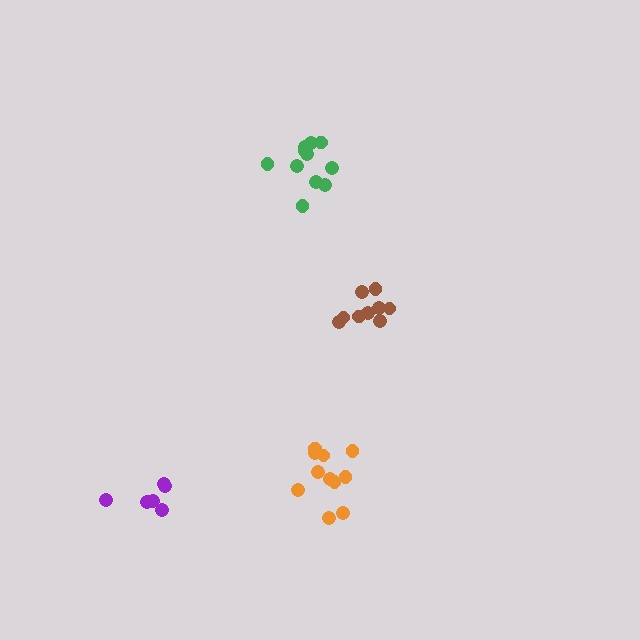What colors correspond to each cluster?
The clusters are colored: orange, green, brown, purple.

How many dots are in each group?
Group 1: 11 dots, Group 2: 11 dots, Group 3: 9 dots, Group 4: 6 dots (37 total).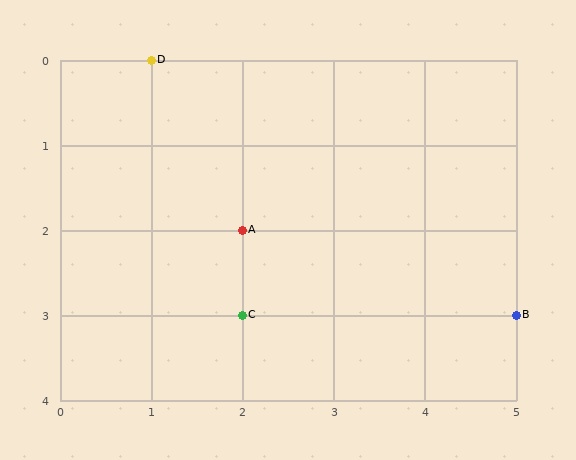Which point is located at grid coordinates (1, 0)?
Point D is at (1, 0).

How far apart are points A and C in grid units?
Points A and C are 1 row apart.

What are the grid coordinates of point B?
Point B is at grid coordinates (5, 3).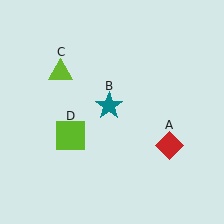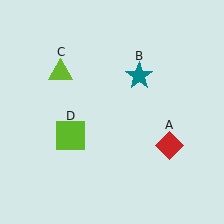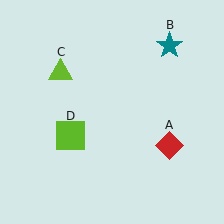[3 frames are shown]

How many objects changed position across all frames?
1 object changed position: teal star (object B).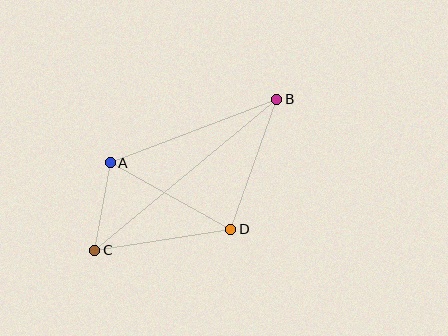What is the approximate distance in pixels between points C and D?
The distance between C and D is approximately 138 pixels.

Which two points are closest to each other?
Points A and C are closest to each other.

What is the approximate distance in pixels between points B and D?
The distance between B and D is approximately 138 pixels.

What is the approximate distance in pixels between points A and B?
The distance between A and B is approximately 178 pixels.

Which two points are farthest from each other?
Points B and C are farthest from each other.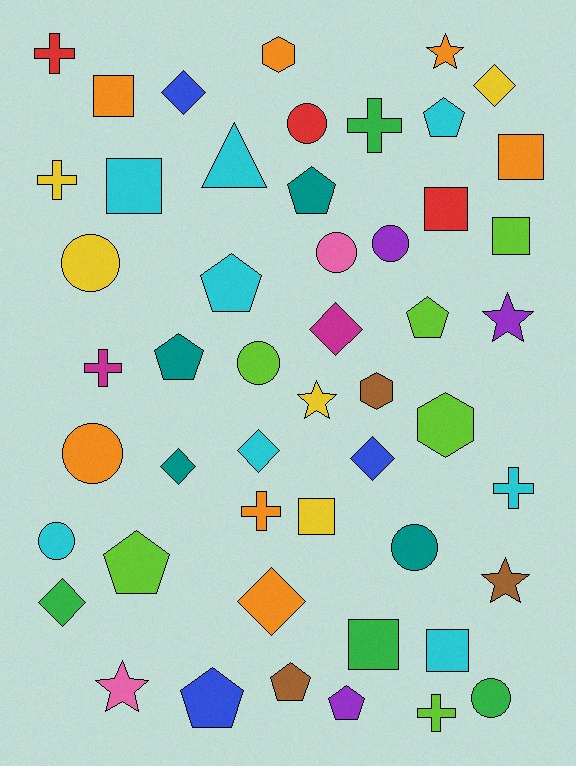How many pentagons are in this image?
There are 9 pentagons.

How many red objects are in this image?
There are 3 red objects.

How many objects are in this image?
There are 50 objects.